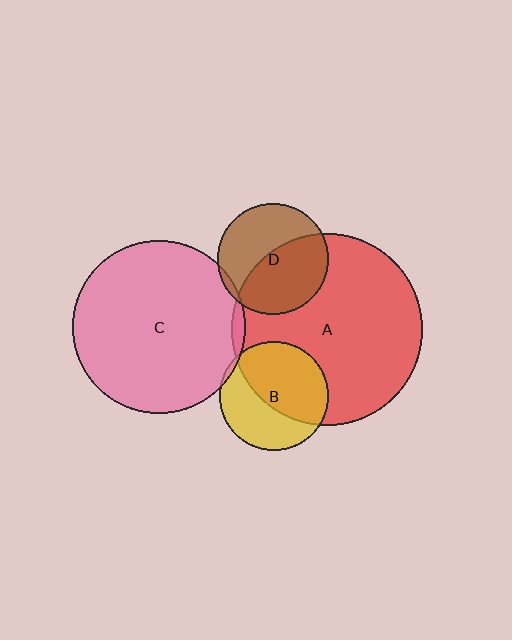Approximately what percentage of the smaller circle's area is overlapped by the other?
Approximately 5%.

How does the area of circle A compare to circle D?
Approximately 3.0 times.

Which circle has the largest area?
Circle A (red).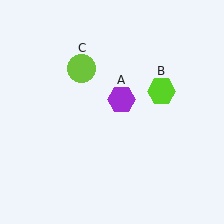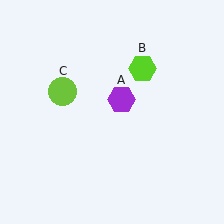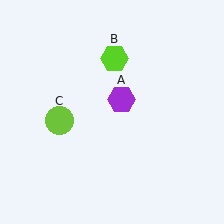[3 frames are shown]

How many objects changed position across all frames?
2 objects changed position: lime hexagon (object B), lime circle (object C).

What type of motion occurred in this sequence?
The lime hexagon (object B), lime circle (object C) rotated counterclockwise around the center of the scene.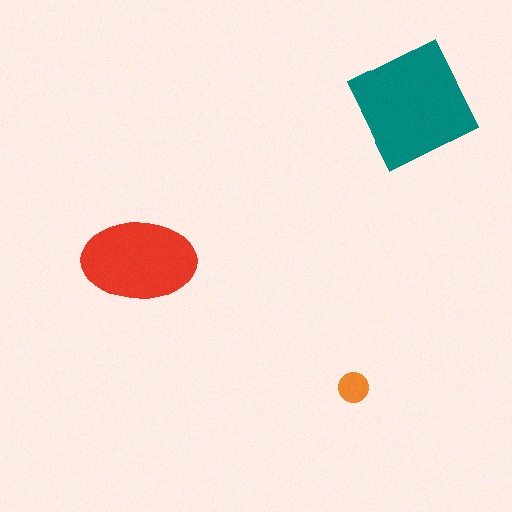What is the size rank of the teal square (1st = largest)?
1st.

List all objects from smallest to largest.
The orange circle, the red ellipse, the teal square.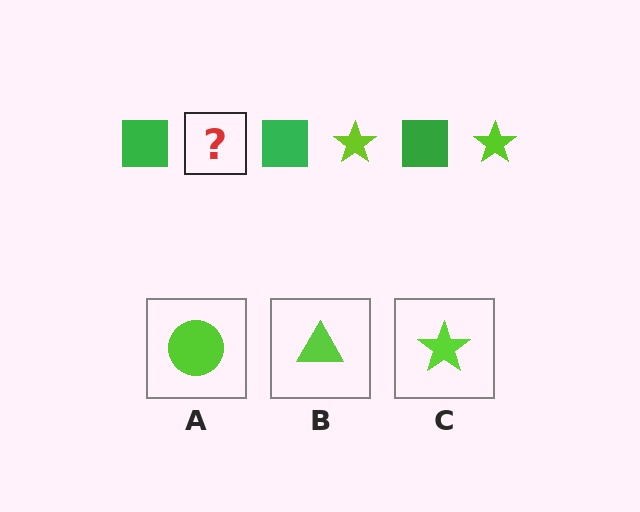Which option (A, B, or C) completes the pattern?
C.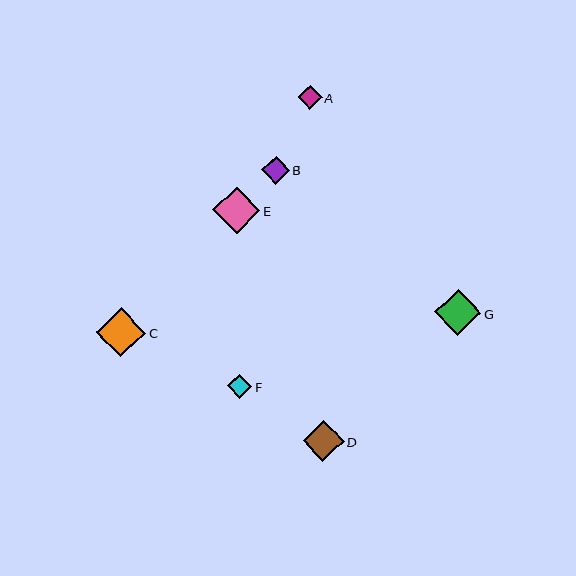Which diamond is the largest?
Diamond C is the largest with a size of approximately 49 pixels.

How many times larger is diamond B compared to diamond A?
Diamond B is approximately 1.1 times the size of diamond A.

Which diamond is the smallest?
Diamond F is the smallest with a size of approximately 24 pixels.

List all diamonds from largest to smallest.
From largest to smallest: C, E, G, D, B, A, F.